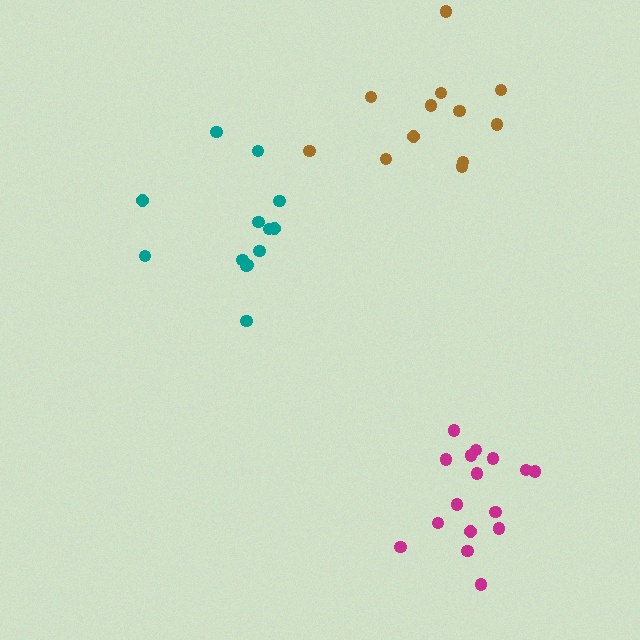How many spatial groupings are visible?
There are 3 spatial groupings.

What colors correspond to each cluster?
The clusters are colored: teal, brown, magenta.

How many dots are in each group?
Group 1: 13 dots, Group 2: 12 dots, Group 3: 16 dots (41 total).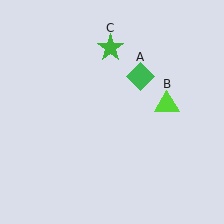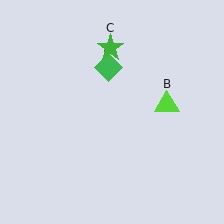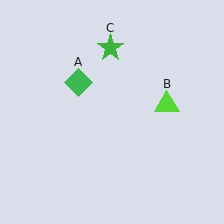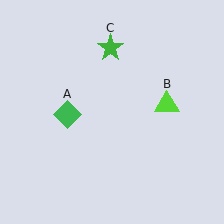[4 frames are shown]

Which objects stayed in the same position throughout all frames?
Lime triangle (object B) and green star (object C) remained stationary.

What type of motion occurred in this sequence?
The green diamond (object A) rotated counterclockwise around the center of the scene.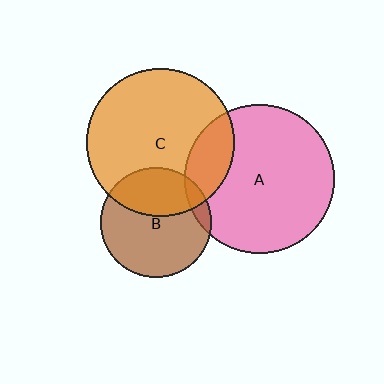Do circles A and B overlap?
Yes.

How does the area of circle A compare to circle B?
Approximately 1.8 times.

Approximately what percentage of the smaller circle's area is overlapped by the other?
Approximately 10%.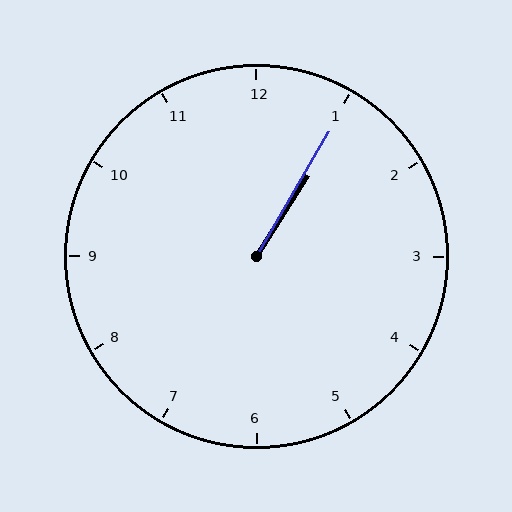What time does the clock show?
1:05.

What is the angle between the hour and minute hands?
Approximately 2 degrees.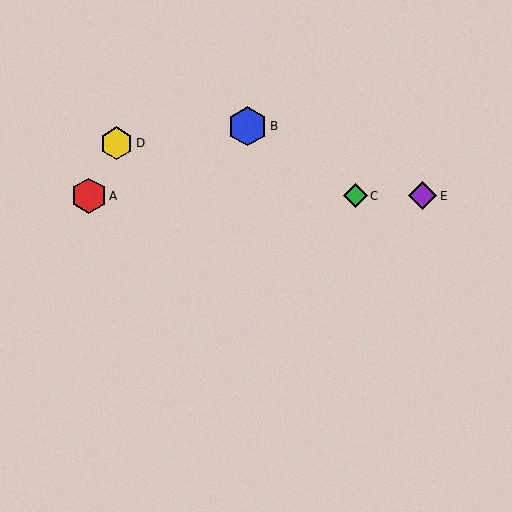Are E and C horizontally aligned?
Yes, both are at y≈196.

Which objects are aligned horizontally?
Objects A, C, E are aligned horizontally.